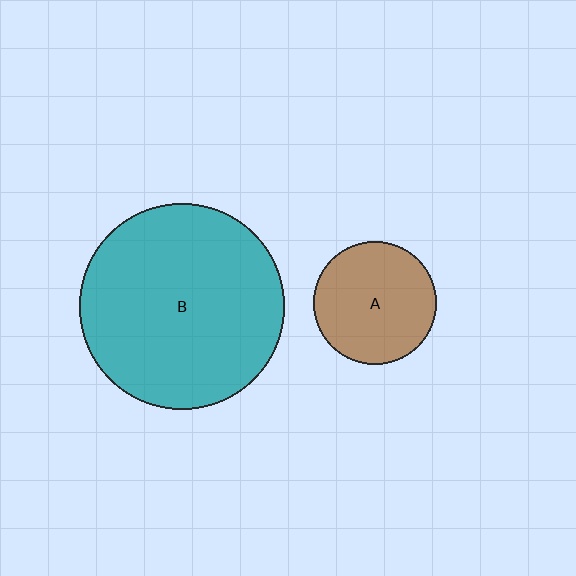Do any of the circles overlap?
No, none of the circles overlap.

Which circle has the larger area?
Circle B (teal).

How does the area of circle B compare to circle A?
Approximately 2.8 times.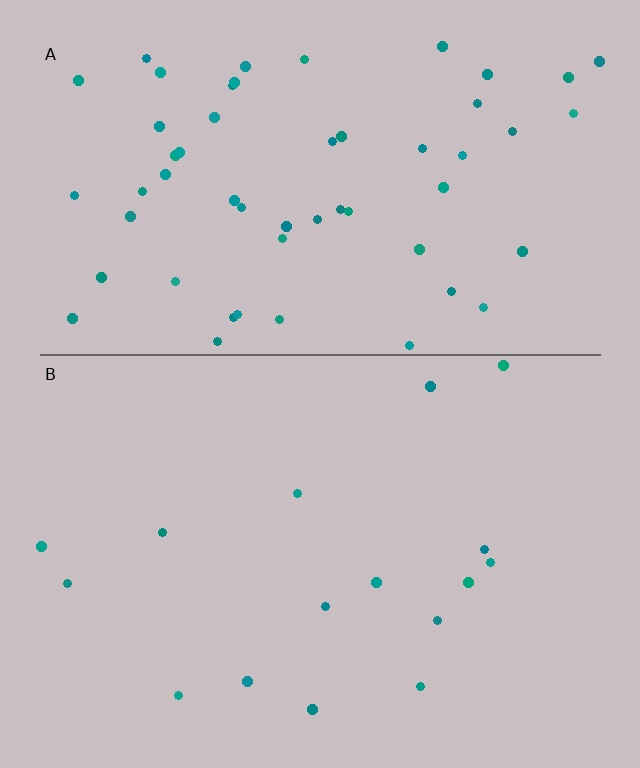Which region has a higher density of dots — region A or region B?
A (the top).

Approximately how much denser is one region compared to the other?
Approximately 3.4× — region A over region B.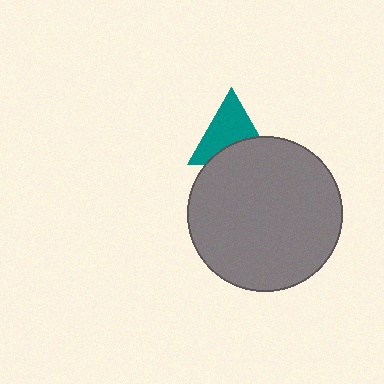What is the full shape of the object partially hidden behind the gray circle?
The partially hidden object is a teal triangle.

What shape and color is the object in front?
The object in front is a gray circle.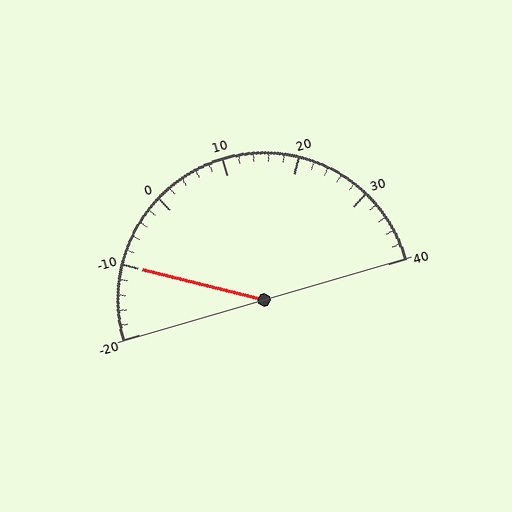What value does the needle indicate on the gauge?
The needle indicates approximately -10.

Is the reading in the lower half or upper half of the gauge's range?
The reading is in the lower half of the range (-20 to 40).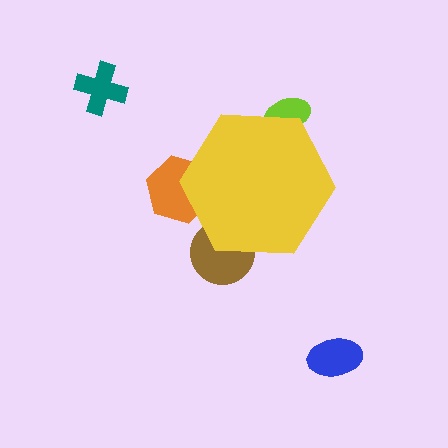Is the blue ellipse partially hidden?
No, the blue ellipse is fully visible.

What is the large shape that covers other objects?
A yellow hexagon.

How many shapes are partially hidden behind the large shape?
3 shapes are partially hidden.